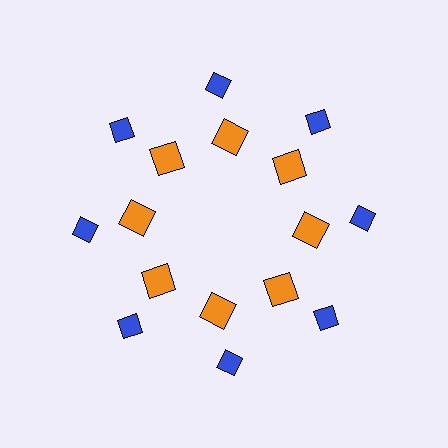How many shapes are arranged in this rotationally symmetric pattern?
There are 16 shapes, arranged in 8 groups of 2.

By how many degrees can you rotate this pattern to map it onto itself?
The pattern maps onto itself every 45 degrees of rotation.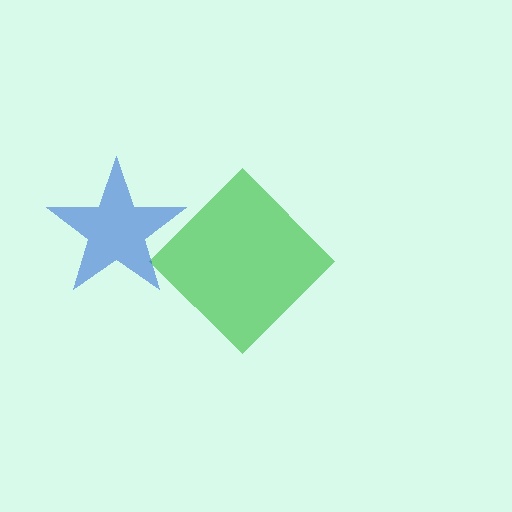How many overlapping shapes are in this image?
There are 2 overlapping shapes in the image.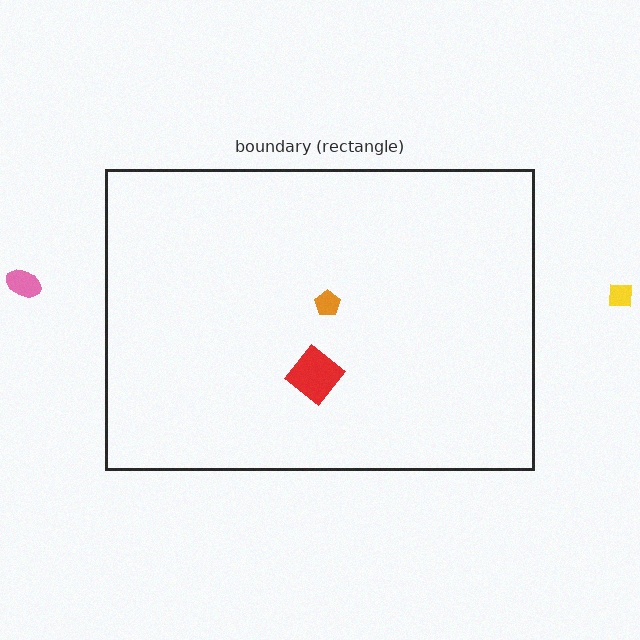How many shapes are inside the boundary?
2 inside, 2 outside.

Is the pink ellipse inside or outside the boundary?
Outside.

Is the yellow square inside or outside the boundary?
Outside.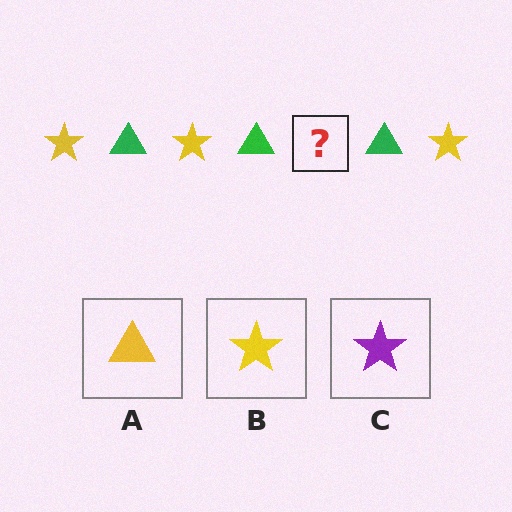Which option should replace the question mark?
Option B.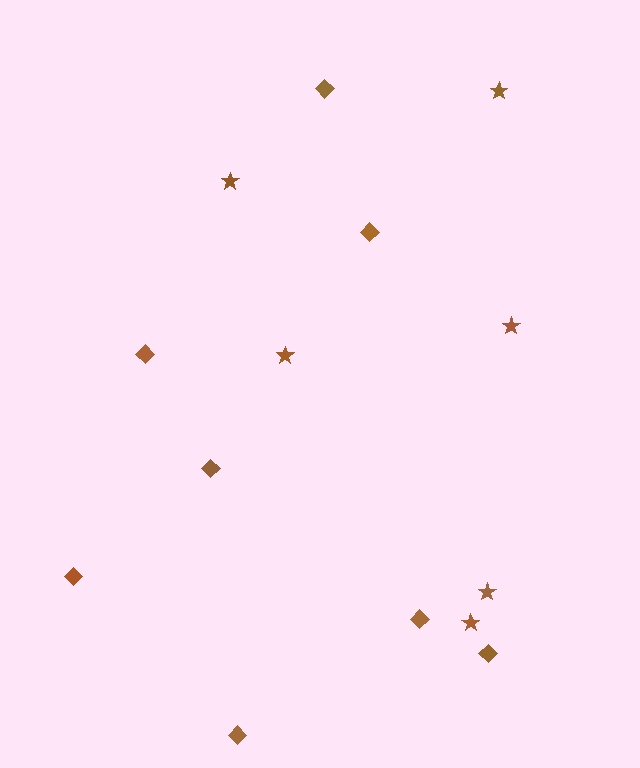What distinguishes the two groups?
There are 2 groups: one group of stars (6) and one group of diamonds (8).